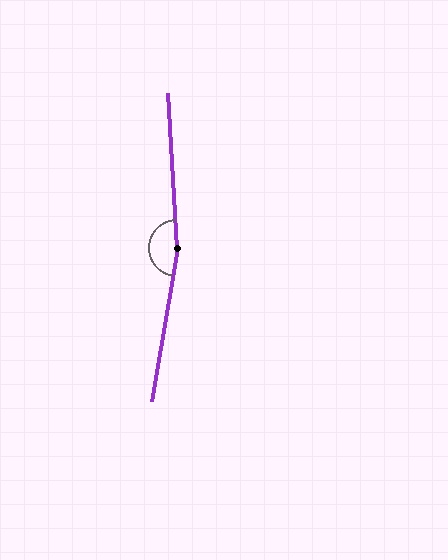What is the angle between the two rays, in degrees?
Approximately 167 degrees.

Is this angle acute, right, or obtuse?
It is obtuse.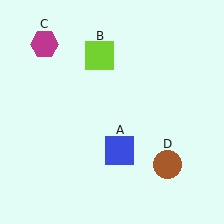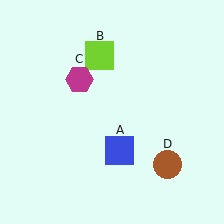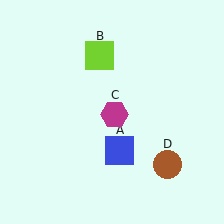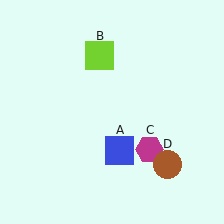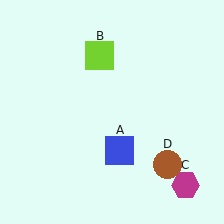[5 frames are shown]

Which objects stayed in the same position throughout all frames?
Blue square (object A) and lime square (object B) and brown circle (object D) remained stationary.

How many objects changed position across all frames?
1 object changed position: magenta hexagon (object C).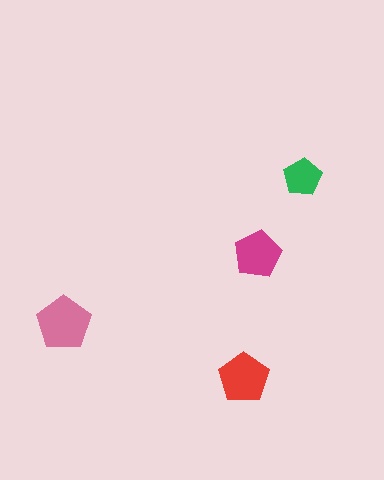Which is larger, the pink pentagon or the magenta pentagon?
The pink one.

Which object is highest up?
The green pentagon is topmost.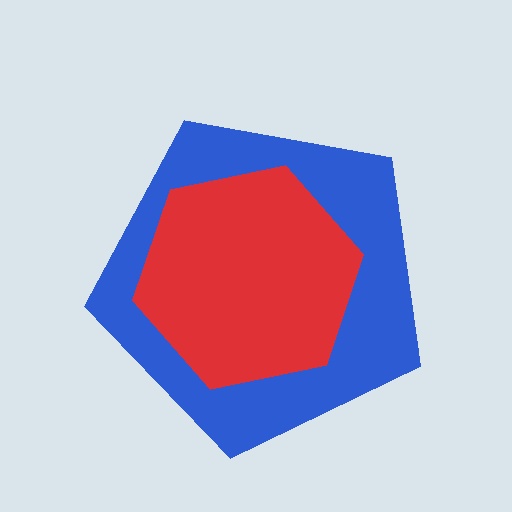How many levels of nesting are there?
2.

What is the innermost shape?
The red hexagon.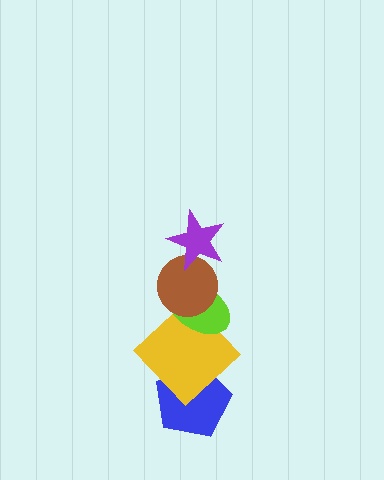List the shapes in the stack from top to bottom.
From top to bottom: the purple star, the brown circle, the lime ellipse, the yellow diamond, the blue pentagon.